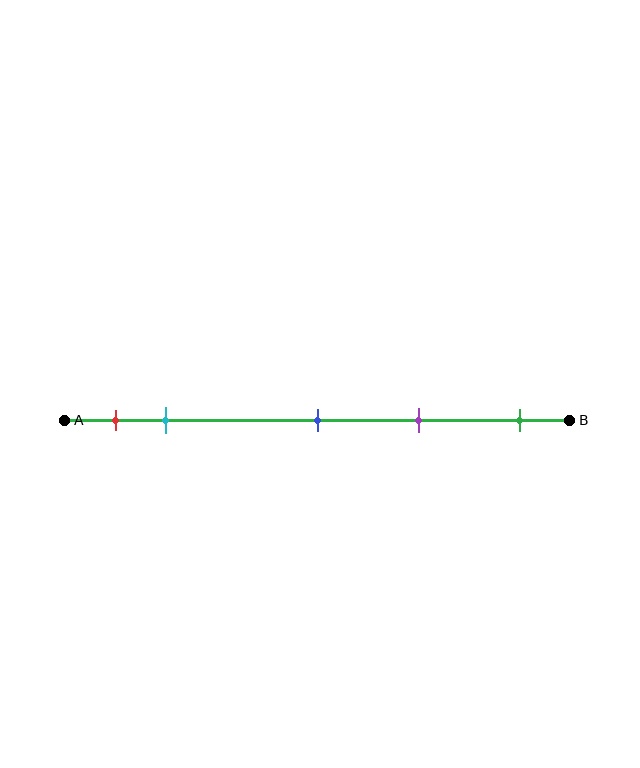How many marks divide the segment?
There are 5 marks dividing the segment.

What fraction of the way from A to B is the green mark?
The green mark is approximately 90% (0.9) of the way from A to B.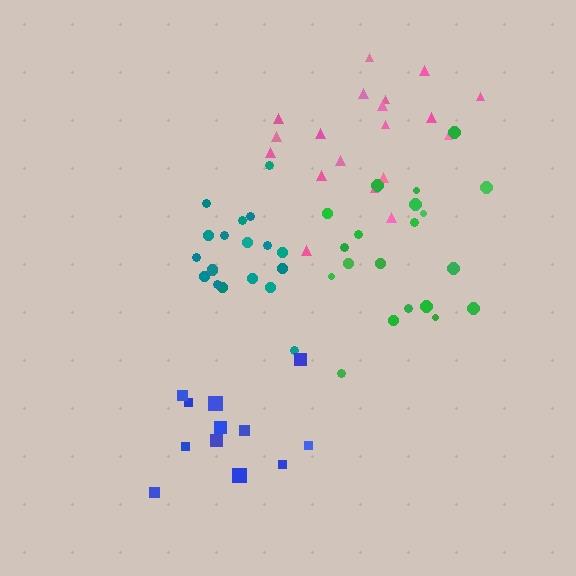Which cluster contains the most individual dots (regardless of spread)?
Green (20).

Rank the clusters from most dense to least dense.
teal, pink, green, blue.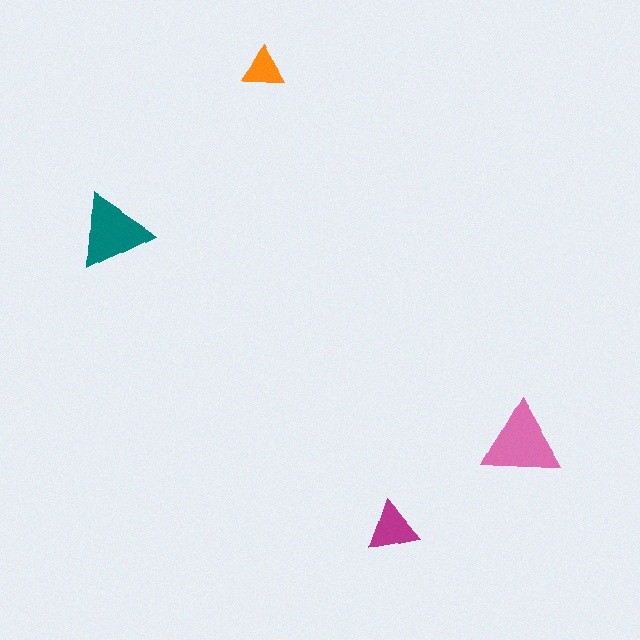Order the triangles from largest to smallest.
the pink one, the teal one, the magenta one, the orange one.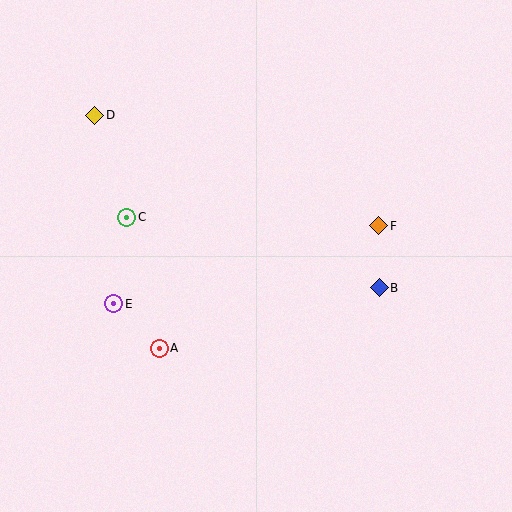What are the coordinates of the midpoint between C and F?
The midpoint between C and F is at (253, 222).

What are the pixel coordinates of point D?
Point D is at (95, 115).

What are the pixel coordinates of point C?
Point C is at (127, 217).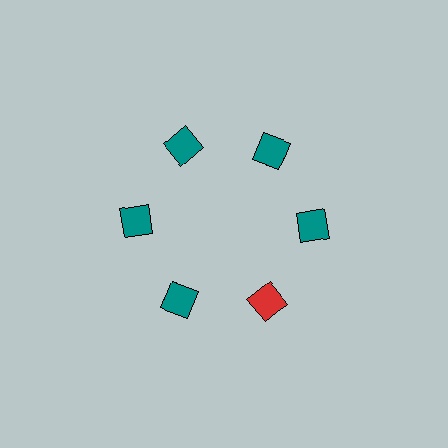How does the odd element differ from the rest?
It has a different color: red instead of teal.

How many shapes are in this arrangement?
There are 6 shapes arranged in a ring pattern.